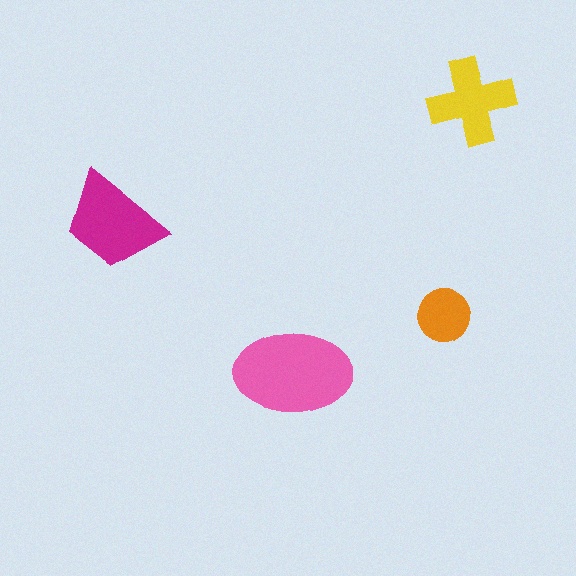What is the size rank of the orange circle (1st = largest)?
4th.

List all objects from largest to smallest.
The pink ellipse, the magenta trapezoid, the yellow cross, the orange circle.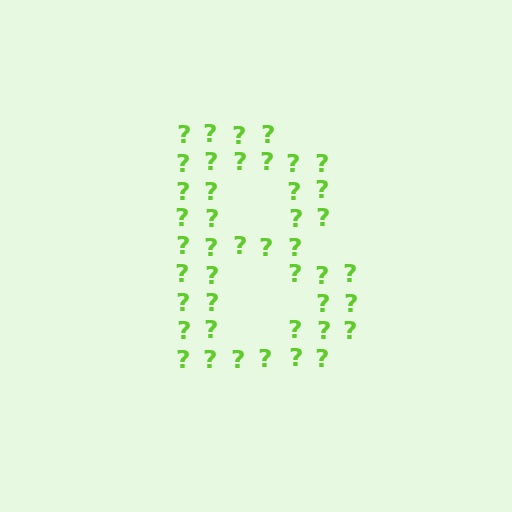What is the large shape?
The large shape is the letter B.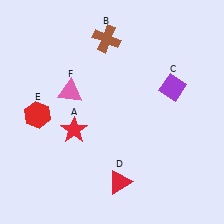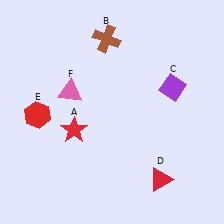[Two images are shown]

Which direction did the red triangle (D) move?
The red triangle (D) moved right.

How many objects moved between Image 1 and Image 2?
1 object moved between the two images.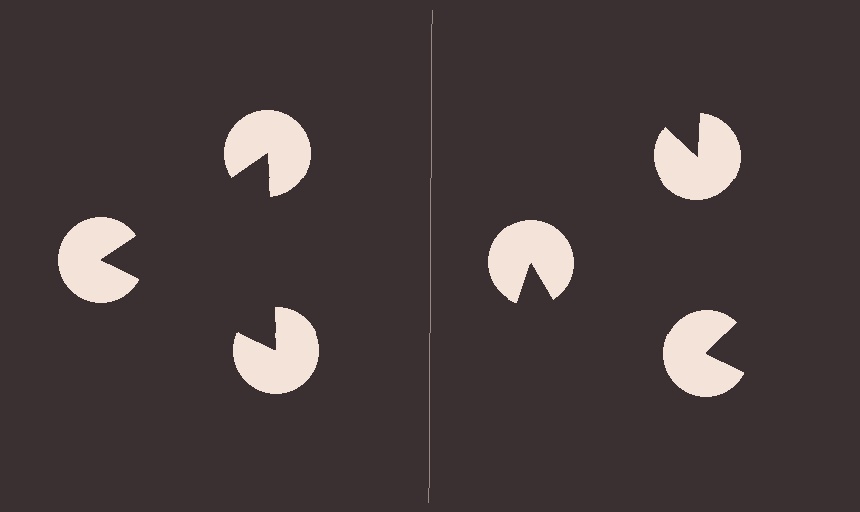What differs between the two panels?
The pac-man discs are positioned identically on both sides; only the wedge orientations differ. On the left they align to a triangle; on the right they are misaligned.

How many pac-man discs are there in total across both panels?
6 — 3 on each side.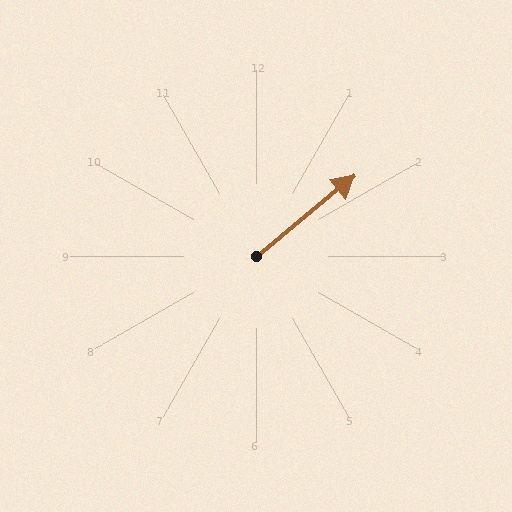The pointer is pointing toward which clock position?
Roughly 2 o'clock.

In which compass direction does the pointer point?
Northeast.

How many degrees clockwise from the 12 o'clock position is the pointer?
Approximately 51 degrees.